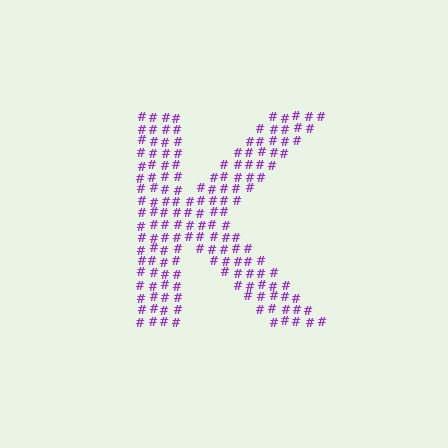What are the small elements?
The small elements are hash symbols.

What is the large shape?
The large shape is the letter K.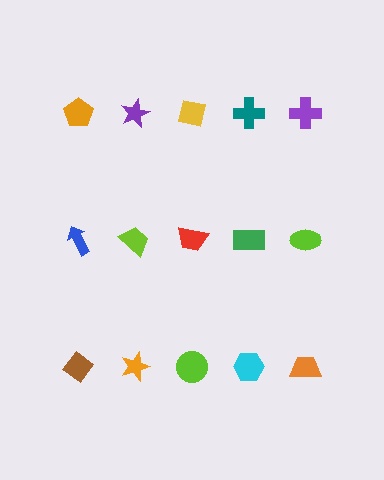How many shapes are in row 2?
5 shapes.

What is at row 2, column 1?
A blue arrow.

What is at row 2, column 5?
A lime ellipse.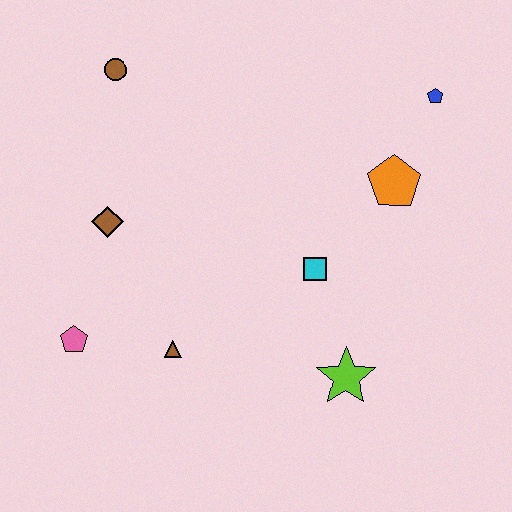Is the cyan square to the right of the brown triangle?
Yes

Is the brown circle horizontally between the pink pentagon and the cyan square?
Yes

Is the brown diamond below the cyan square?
No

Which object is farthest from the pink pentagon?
The blue pentagon is farthest from the pink pentagon.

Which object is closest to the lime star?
The cyan square is closest to the lime star.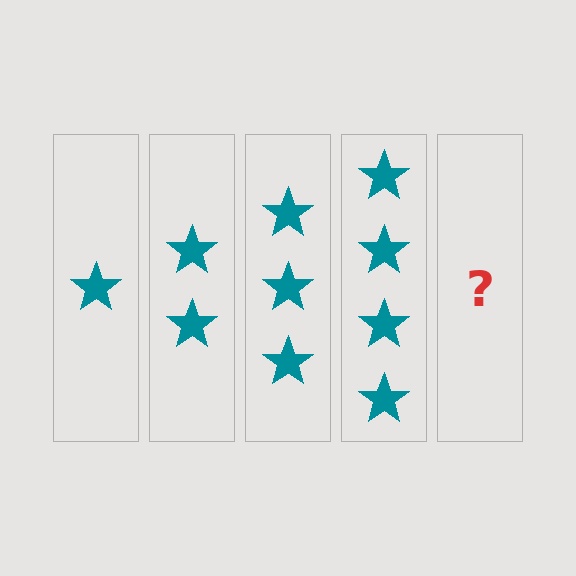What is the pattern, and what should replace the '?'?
The pattern is that each step adds one more star. The '?' should be 5 stars.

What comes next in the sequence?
The next element should be 5 stars.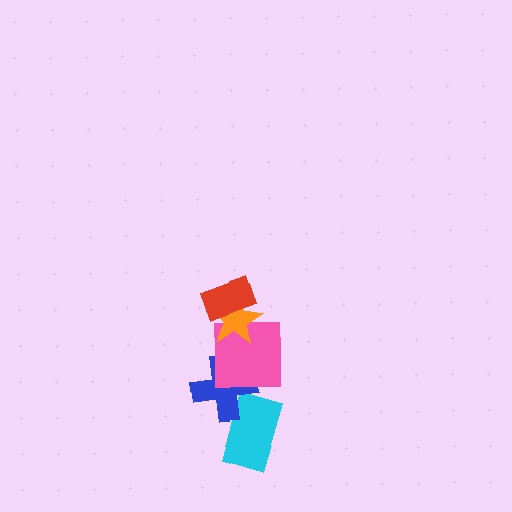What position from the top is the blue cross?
The blue cross is 4th from the top.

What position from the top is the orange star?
The orange star is 2nd from the top.